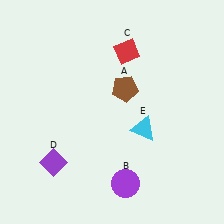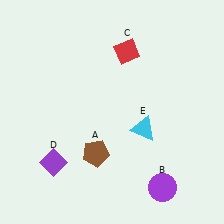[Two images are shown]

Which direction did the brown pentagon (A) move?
The brown pentagon (A) moved down.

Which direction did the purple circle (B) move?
The purple circle (B) moved right.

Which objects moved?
The objects that moved are: the brown pentagon (A), the purple circle (B).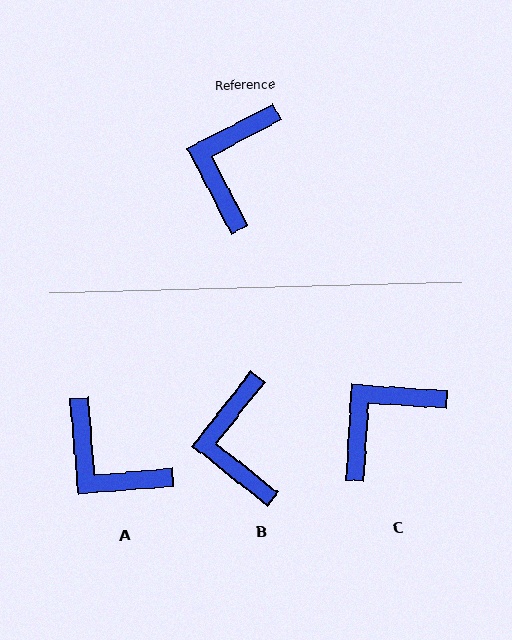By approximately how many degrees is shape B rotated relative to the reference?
Approximately 24 degrees counter-clockwise.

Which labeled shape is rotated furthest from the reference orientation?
A, about 67 degrees away.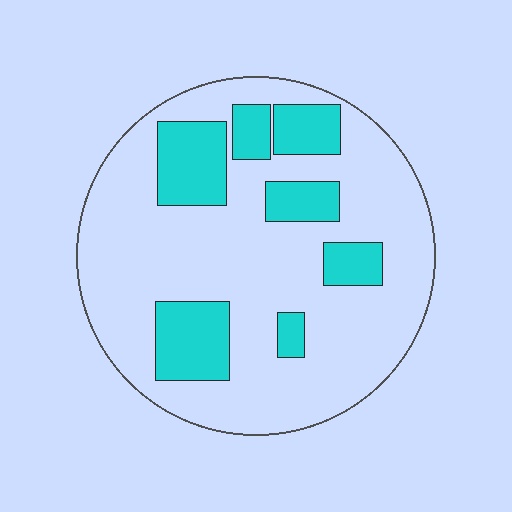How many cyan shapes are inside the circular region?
7.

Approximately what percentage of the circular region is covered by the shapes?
Approximately 25%.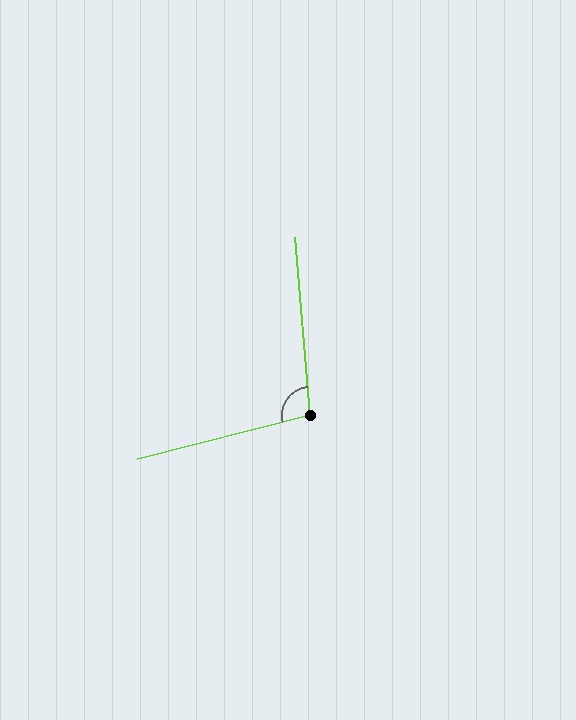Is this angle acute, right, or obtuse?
It is obtuse.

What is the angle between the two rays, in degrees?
Approximately 100 degrees.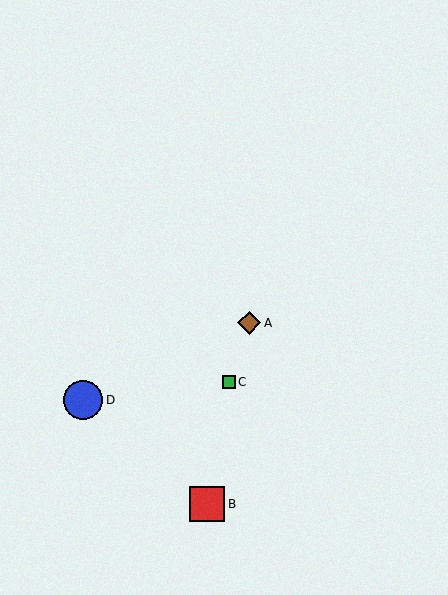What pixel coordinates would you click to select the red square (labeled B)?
Click at (207, 504) to select the red square B.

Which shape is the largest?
The blue circle (labeled D) is the largest.